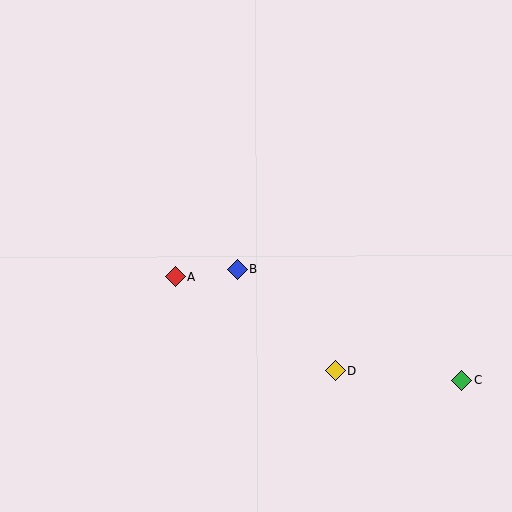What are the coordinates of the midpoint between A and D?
The midpoint between A and D is at (255, 324).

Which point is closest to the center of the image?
Point B at (237, 269) is closest to the center.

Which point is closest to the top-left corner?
Point A is closest to the top-left corner.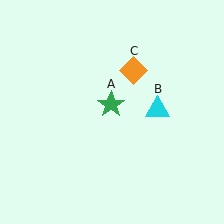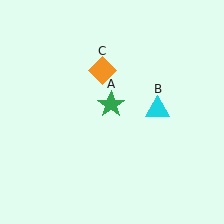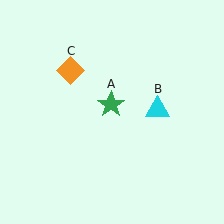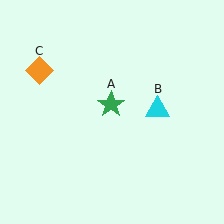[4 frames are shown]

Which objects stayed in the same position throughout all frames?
Green star (object A) and cyan triangle (object B) remained stationary.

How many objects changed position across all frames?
1 object changed position: orange diamond (object C).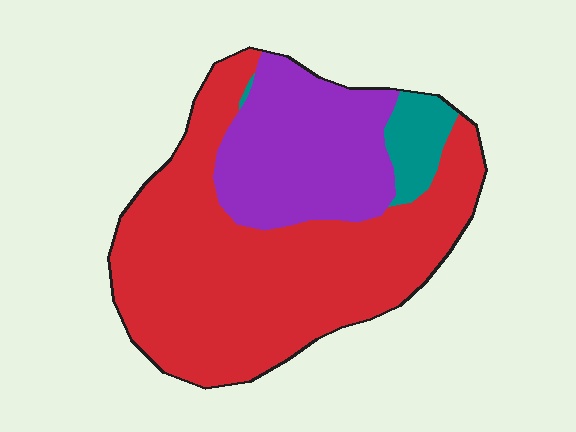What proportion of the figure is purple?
Purple takes up about one quarter (1/4) of the figure.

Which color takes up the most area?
Red, at roughly 65%.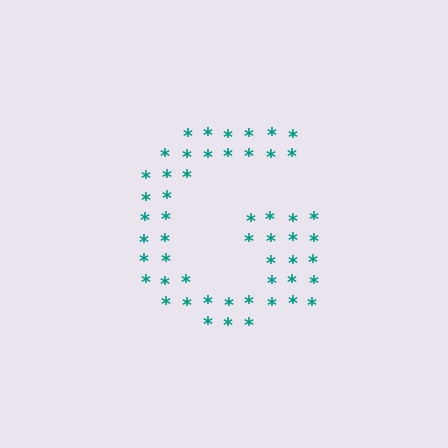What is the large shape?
The large shape is the letter G.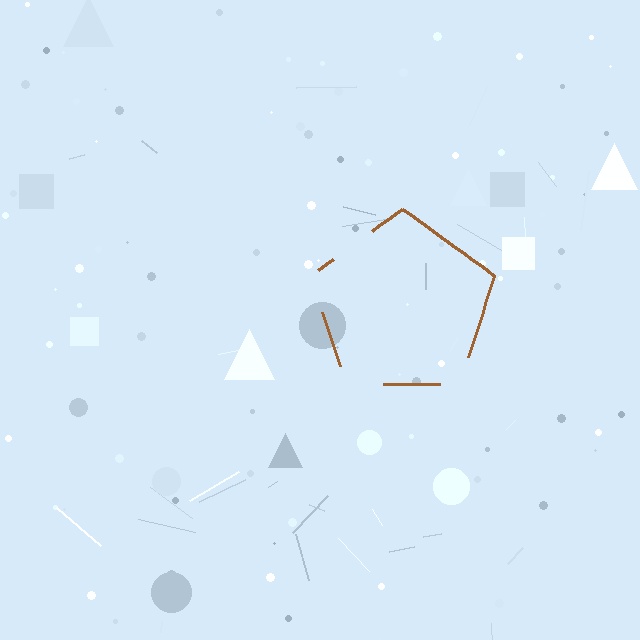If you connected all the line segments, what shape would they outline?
They would outline a pentagon.